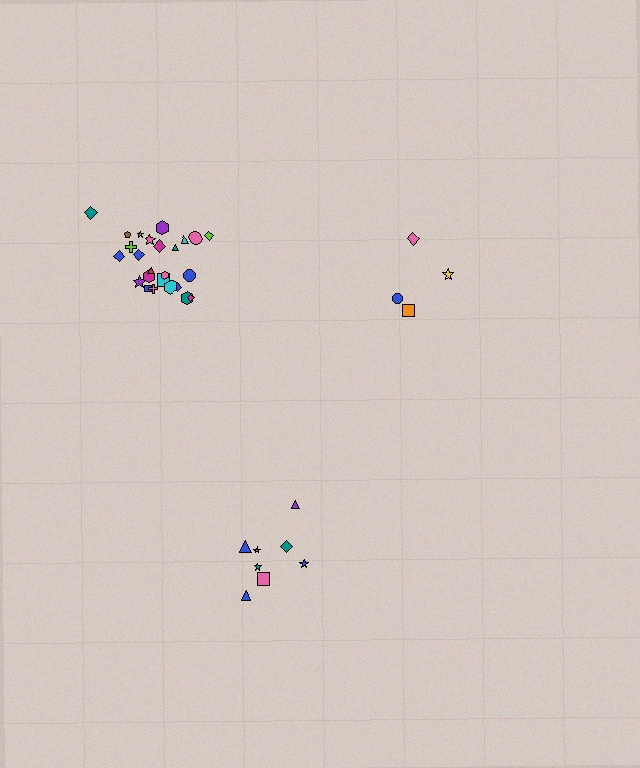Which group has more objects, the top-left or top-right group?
The top-left group.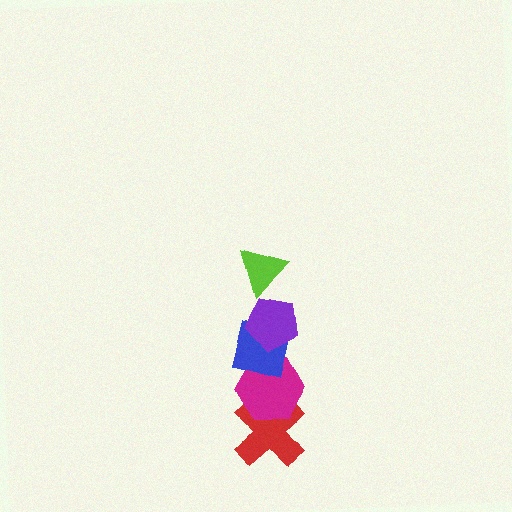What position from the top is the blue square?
The blue square is 3rd from the top.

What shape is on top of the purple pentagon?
The lime triangle is on top of the purple pentagon.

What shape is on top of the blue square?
The purple pentagon is on top of the blue square.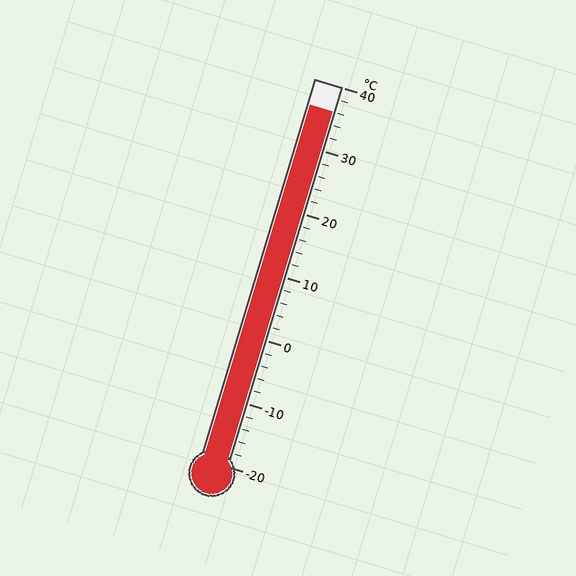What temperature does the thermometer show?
The thermometer shows approximately 36°C.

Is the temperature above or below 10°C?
The temperature is above 10°C.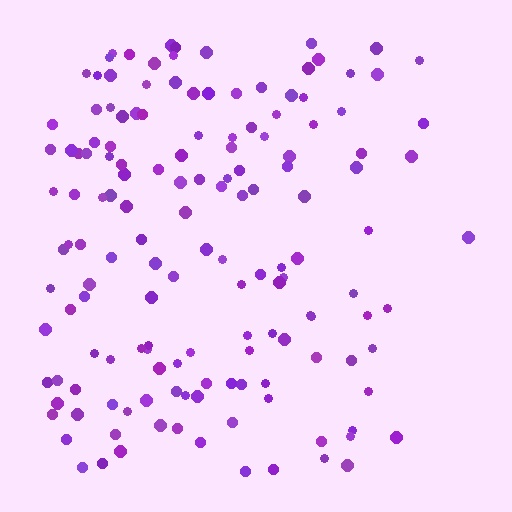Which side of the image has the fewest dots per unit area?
The right.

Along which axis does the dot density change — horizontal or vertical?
Horizontal.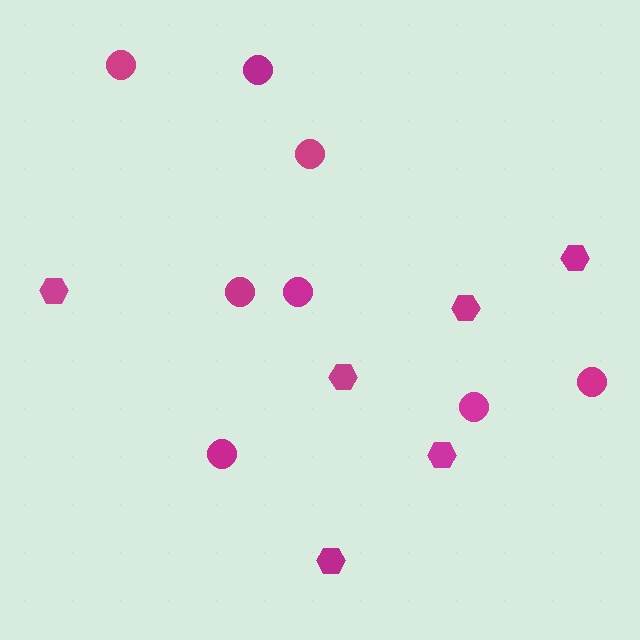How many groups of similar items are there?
There are 2 groups: one group of hexagons (6) and one group of circles (8).